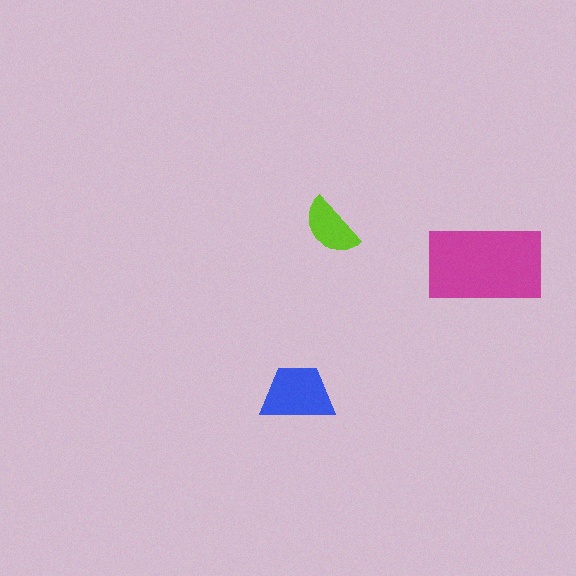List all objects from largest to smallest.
The magenta rectangle, the blue trapezoid, the lime semicircle.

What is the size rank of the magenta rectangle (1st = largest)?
1st.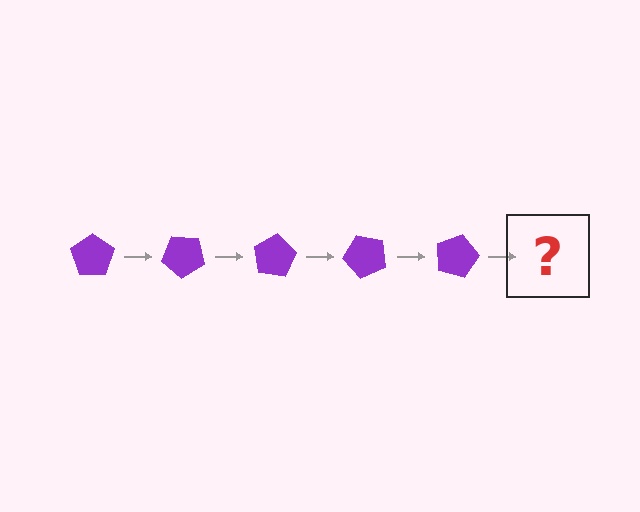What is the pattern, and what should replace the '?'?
The pattern is that the pentagon rotates 40 degrees each step. The '?' should be a purple pentagon rotated 200 degrees.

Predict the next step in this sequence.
The next step is a purple pentagon rotated 200 degrees.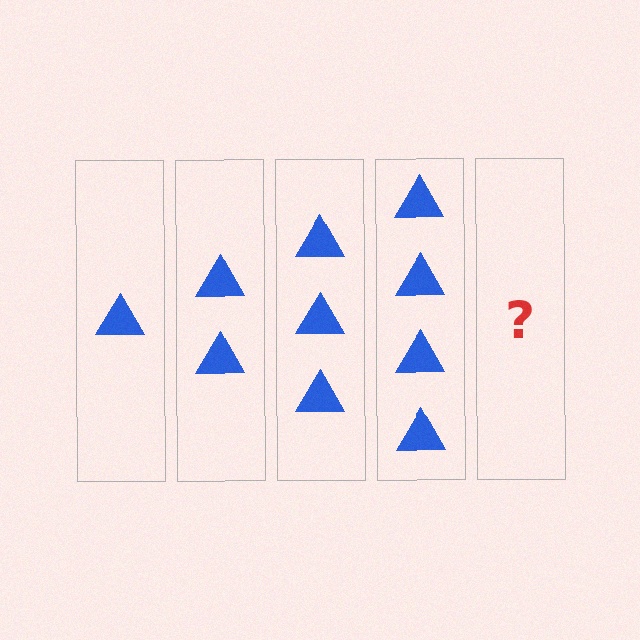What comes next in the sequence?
The next element should be 5 triangles.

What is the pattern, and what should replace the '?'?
The pattern is that each step adds one more triangle. The '?' should be 5 triangles.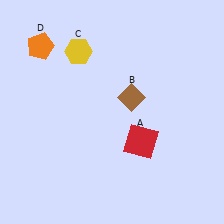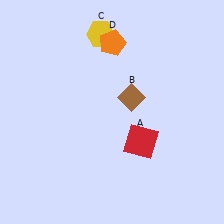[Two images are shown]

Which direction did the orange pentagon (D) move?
The orange pentagon (D) moved right.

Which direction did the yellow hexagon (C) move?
The yellow hexagon (C) moved right.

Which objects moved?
The objects that moved are: the yellow hexagon (C), the orange pentagon (D).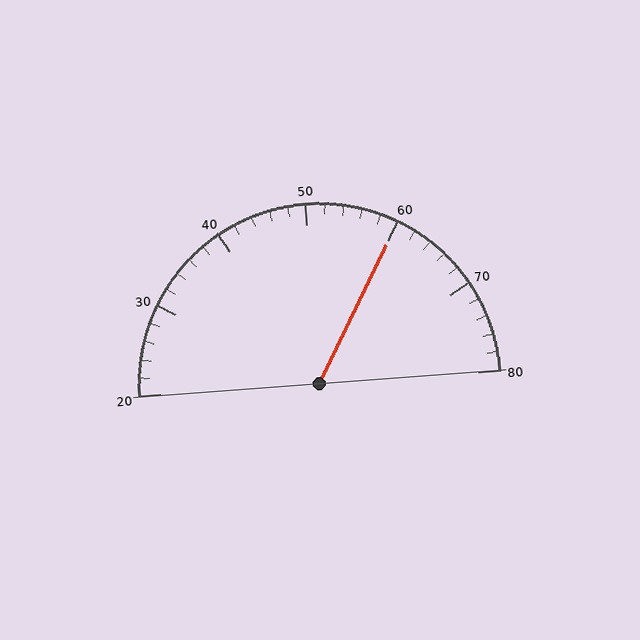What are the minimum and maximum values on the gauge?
The gauge ranges from 20 to 80.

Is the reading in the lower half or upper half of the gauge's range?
The reading is in the upper half of the range (20 to 80).